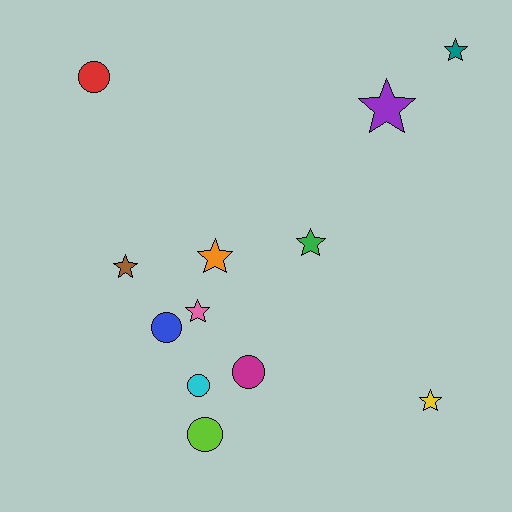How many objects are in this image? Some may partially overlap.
There are 12 objects.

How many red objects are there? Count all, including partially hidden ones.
There is 1 red object.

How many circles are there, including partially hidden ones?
There are 5 circles.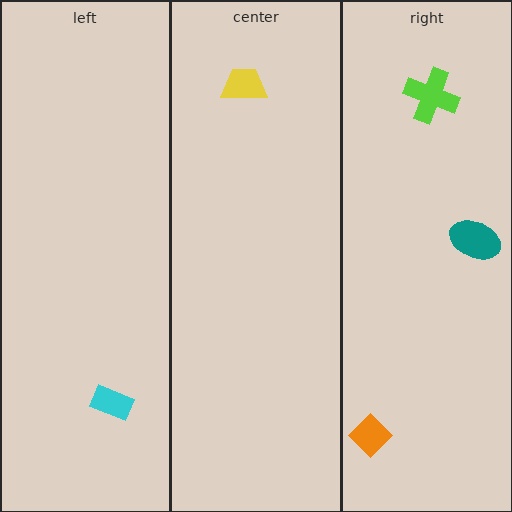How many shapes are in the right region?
3.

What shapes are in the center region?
The yellow trapezoid.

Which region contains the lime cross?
The right region.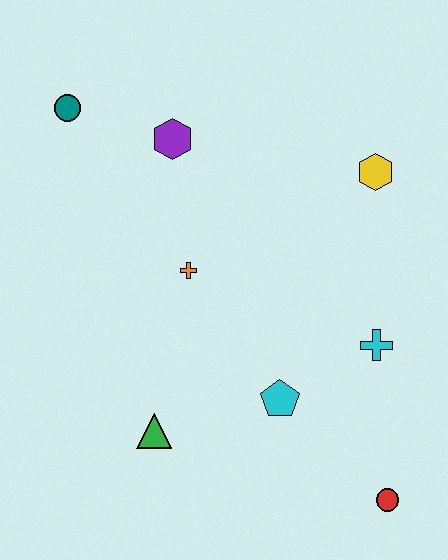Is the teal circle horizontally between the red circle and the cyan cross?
No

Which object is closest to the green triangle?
The cyan pentagon is closest to the green triangle.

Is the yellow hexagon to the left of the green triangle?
No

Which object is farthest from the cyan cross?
The teal circle is farthest from the cyan cross.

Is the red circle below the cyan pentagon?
Yes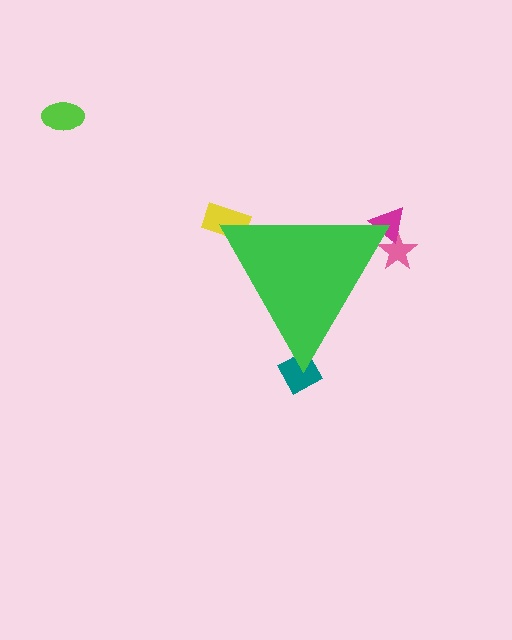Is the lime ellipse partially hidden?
No, the lime ellipse is fully visible.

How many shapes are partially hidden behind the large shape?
4 shapes are partially hidden.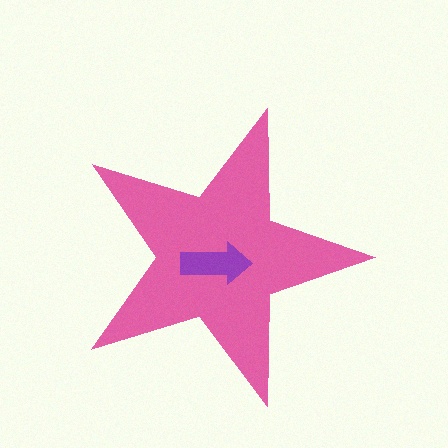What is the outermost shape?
The pink star.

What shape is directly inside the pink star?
The purple arrow.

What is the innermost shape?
The purple arrow.